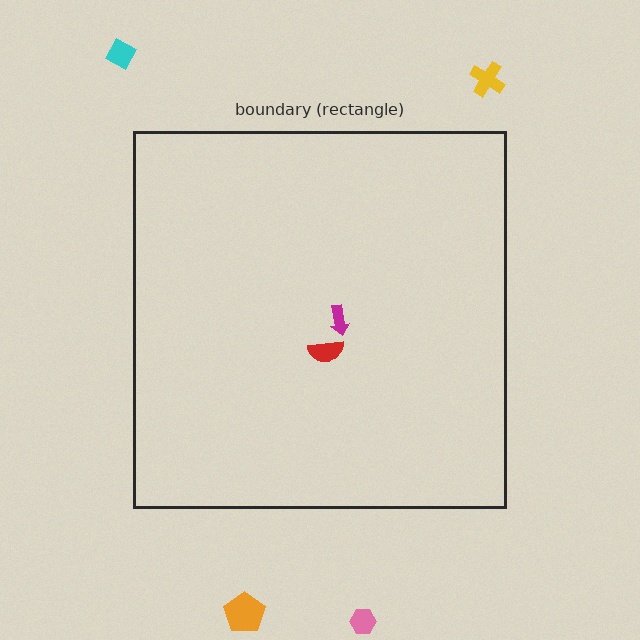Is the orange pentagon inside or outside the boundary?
Outside.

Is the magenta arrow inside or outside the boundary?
Inside.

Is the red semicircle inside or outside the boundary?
Inside.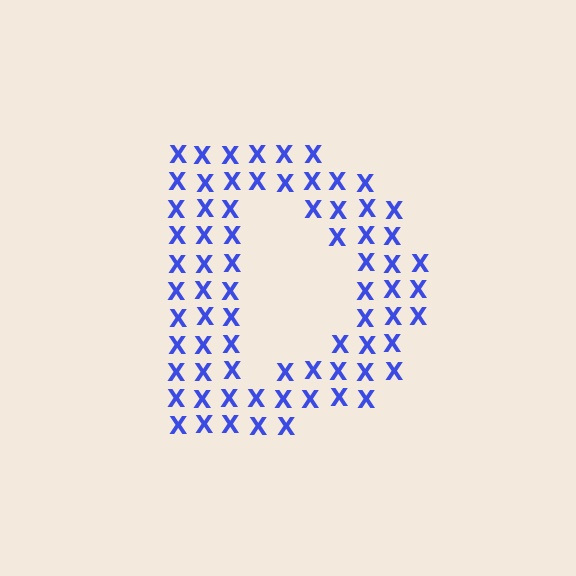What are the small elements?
The small elements are letter X's.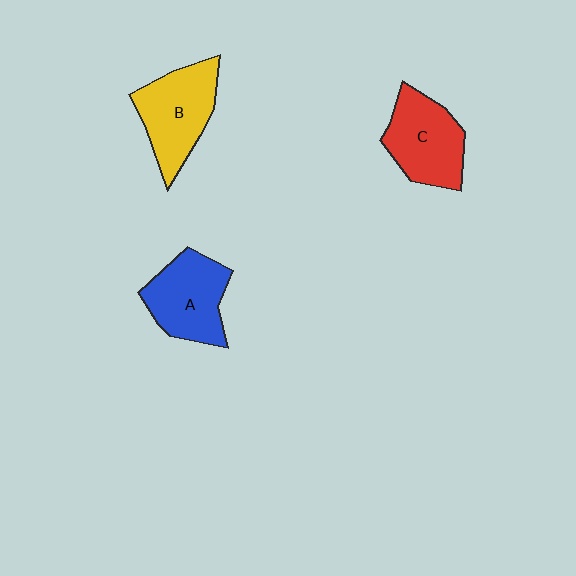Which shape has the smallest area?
Shape A (blue).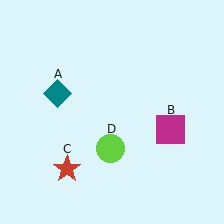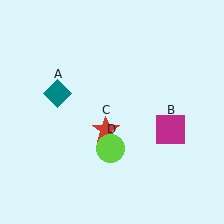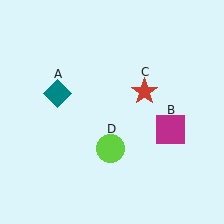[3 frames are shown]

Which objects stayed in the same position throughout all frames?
Teal diamond (object A) and magenta square (object B) and lime circle (object D) remained stationary.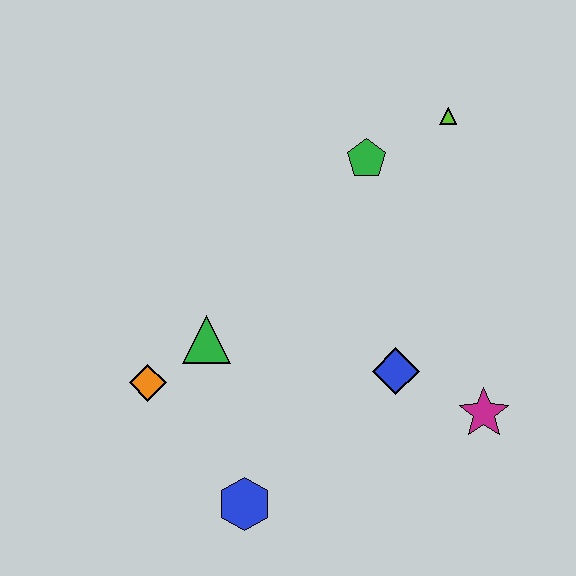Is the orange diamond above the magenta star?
Yes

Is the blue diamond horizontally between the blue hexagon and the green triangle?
No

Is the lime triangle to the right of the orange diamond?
Yes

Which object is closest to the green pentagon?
The lime triangle is closest to the green pentagon.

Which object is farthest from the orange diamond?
The lime triangle is farthest from the orange diamond.